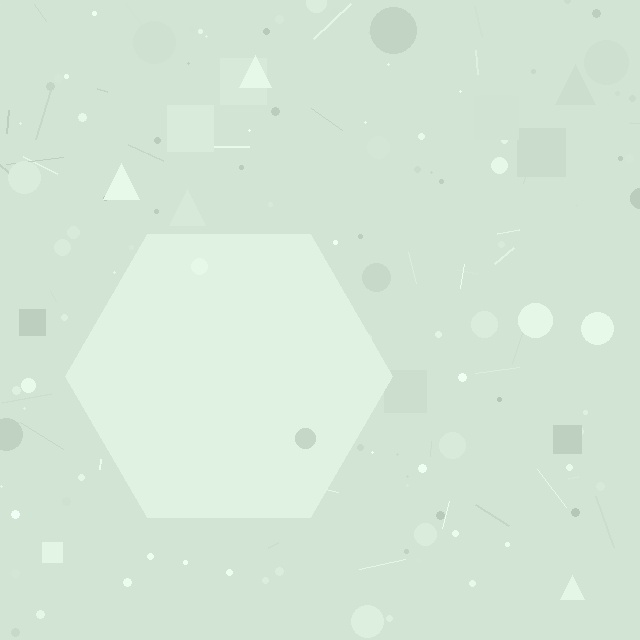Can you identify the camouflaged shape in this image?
The camouflaged shape is a hexagon.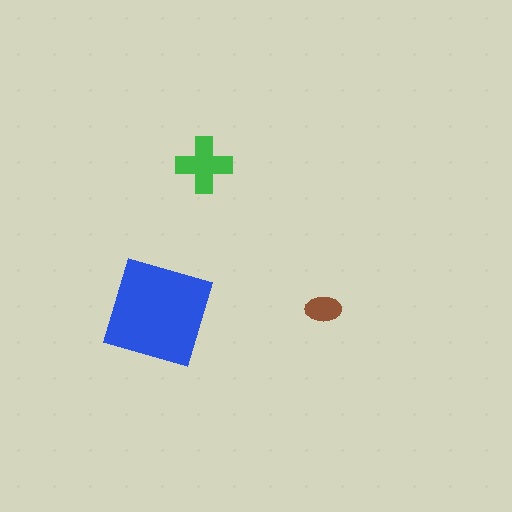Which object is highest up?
The green cross is topmost.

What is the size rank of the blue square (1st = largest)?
1st.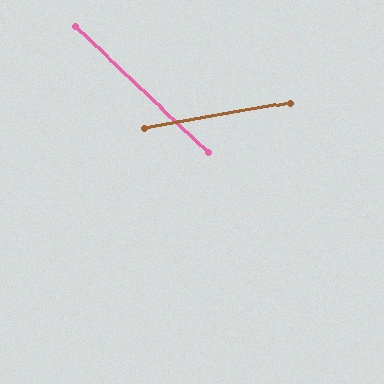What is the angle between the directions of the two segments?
Approximately 53 degrees.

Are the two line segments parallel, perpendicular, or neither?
Neither parallel nor perpendicular — they differ by about 53°.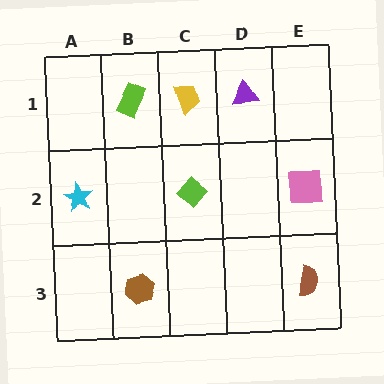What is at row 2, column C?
A lime diamond.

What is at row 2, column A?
A cyan star.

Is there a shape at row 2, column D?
No, that cell is empty.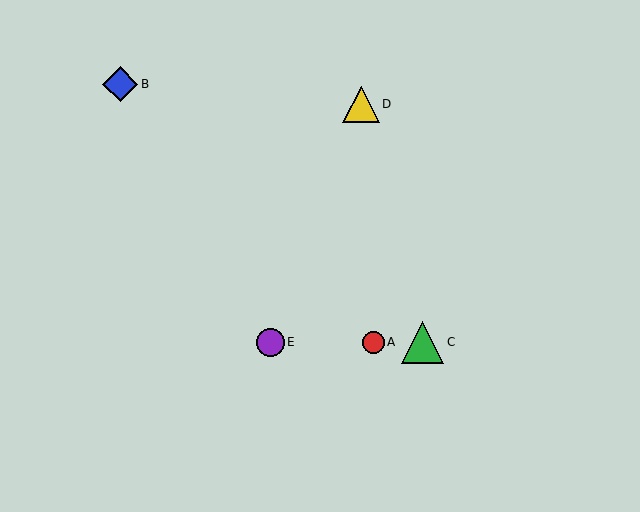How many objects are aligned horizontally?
3 objects (A, C, E) are aligned horizontally.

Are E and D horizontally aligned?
No, E is at y≈342 and D is at y≈104.